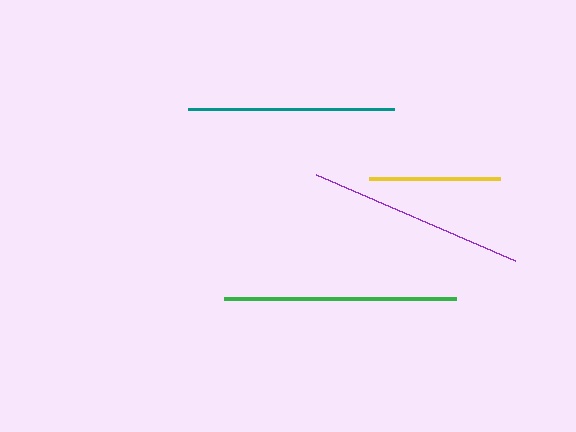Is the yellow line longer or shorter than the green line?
The green line is longer than the yellow line.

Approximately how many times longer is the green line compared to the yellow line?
The green line is approximately 1.8 times the length of the yellow line.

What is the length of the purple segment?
The purple segment is approximately 216 pixels long.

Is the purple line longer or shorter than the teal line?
The purple line is longer than the teal line.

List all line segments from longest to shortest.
From longest to shortest: green, purple, teal, yellow.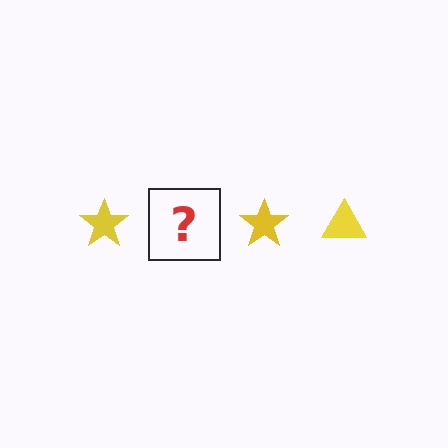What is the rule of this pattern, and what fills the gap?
The rule is that the pattern cycles through star, triangle shapes in yellow. The gap should be filled with a yellow triangle.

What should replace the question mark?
The question mark should be replaced with a yellow triangle.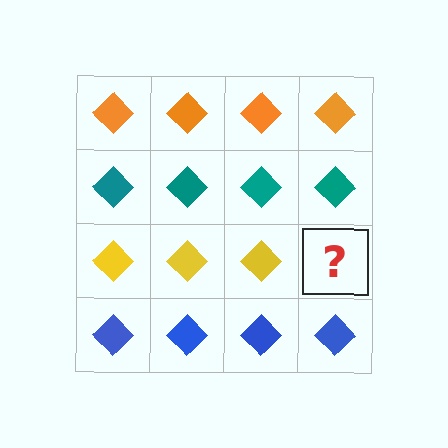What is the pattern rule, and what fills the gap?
The rule is that each row has a consistent color. The gap should be filled with a yellow diamond.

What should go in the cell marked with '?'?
The missing cell should contain a yellow diamond.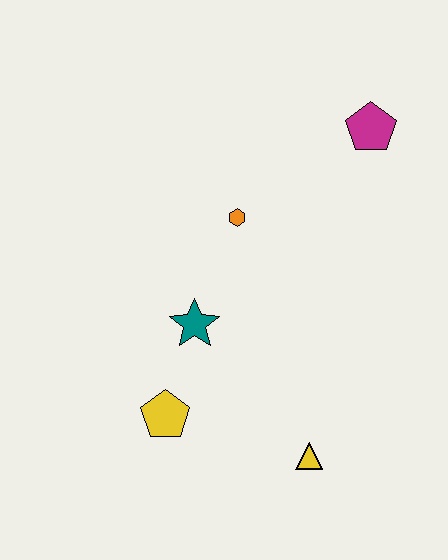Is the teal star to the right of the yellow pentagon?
Yes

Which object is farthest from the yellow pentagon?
The magenta pentagon is farthest from the yellow pentagon.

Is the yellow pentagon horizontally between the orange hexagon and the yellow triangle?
No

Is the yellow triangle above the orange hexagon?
No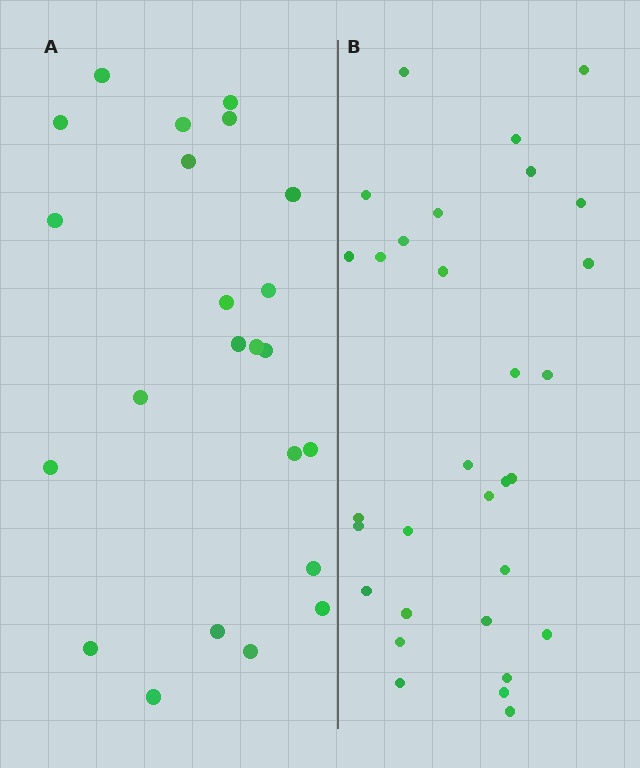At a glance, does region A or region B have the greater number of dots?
Region B (the right region) has more dots.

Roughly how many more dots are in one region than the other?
Region B has roughly 8 or so more dots than region A.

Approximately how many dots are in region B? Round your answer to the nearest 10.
About 30 dots. (The exact count is 31, which rounds to 30.)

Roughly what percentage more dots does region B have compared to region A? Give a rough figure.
About 35% more.